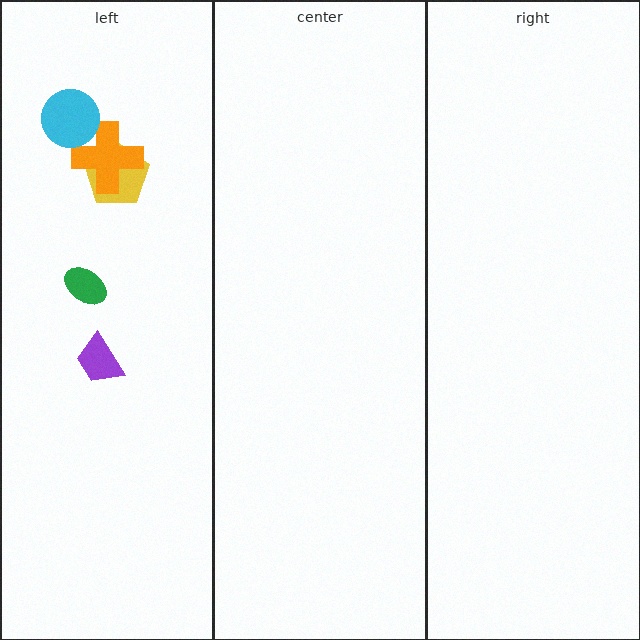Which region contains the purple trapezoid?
The left region.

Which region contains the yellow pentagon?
The left region.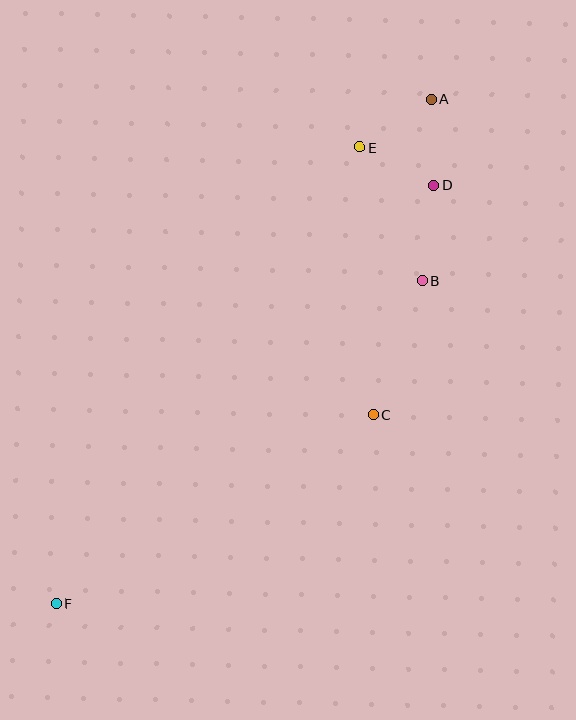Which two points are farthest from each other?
Points A and F are farthest from each other.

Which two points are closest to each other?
Points D and E are closest to each other.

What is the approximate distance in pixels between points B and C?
The distance between B and C is approximately 142 pixels.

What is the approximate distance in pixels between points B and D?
The distance between B and D is approximately 96 pixels.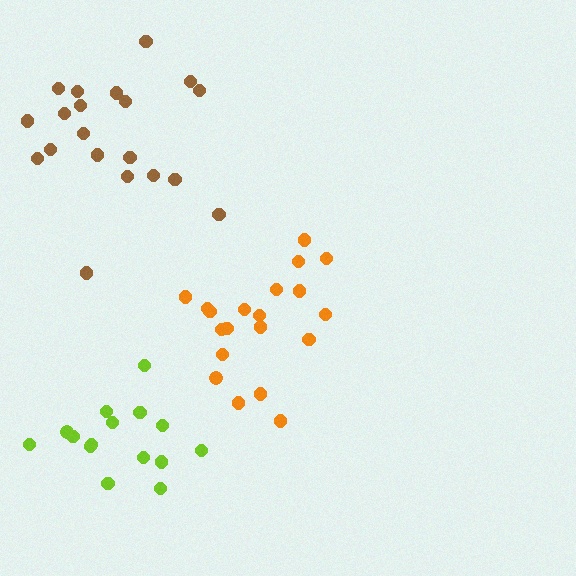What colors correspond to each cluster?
The clusters are colored: orange, brown, lime.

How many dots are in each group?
Group 1: 20 dots, Group 2: 20 dots, Group 3: 15 dots (55 total).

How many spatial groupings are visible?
There are 3 spatial groupings.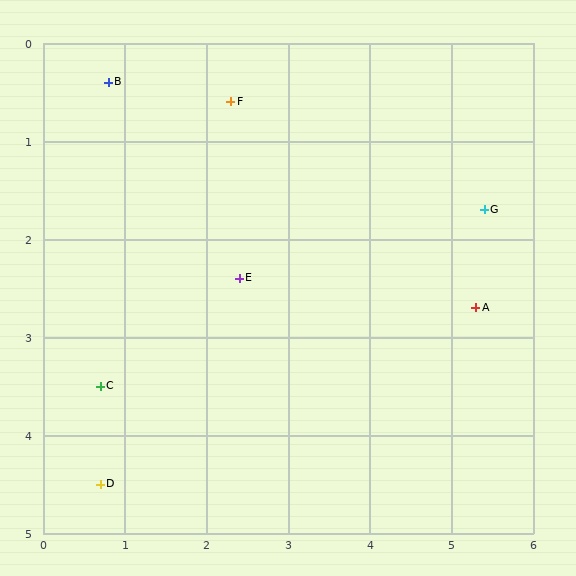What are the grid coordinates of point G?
Point G is at approximately (5.4, 1.7).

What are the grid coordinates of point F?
Point F is at approximately (2.3, 0.6).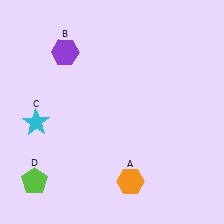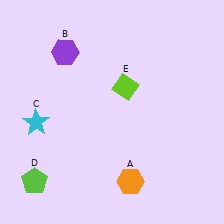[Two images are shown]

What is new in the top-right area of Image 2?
A lime diamond (E) was added in the top-right area of Image 2.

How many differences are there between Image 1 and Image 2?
There is 1 difference between the two images.